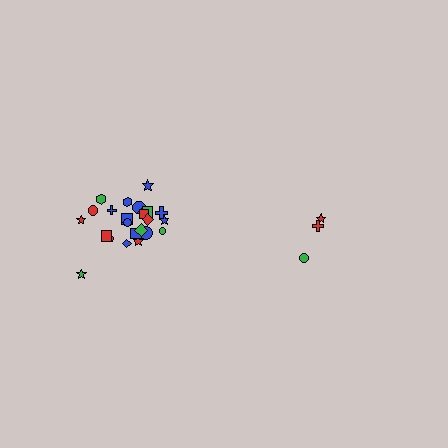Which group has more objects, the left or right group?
The left group.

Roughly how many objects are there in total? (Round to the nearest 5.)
Roughly 30 objects in total.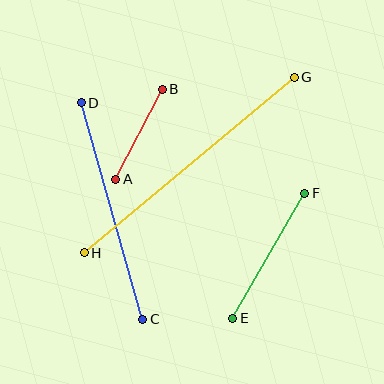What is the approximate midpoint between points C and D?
The midpoint is at approximately (112, 211) pixels.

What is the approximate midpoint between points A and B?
The midpoint is at approximately (139, 134) pixels.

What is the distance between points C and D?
The distance is approximately 225 pixels.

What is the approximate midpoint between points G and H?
The midpoint is at approximately (189, 165) pixels.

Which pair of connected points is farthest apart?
Points G and H are farthest apart.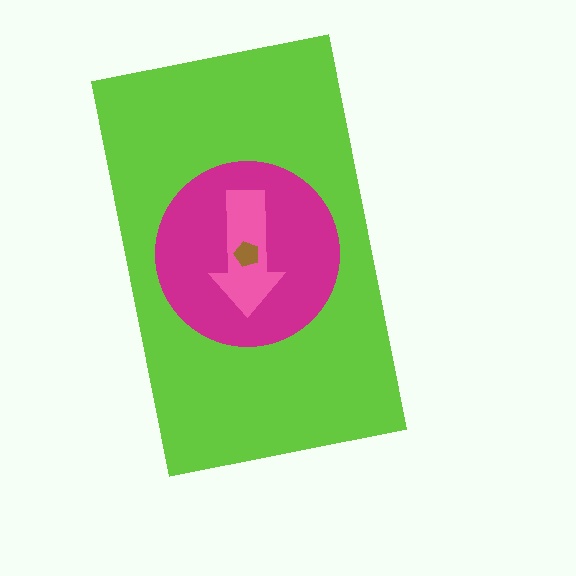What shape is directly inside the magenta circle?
The pink arrow.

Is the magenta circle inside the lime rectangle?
Yes.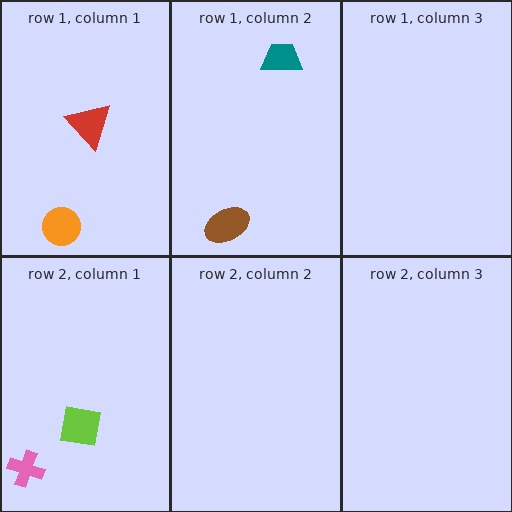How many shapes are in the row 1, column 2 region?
2.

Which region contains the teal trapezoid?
The row 1, column 2 region.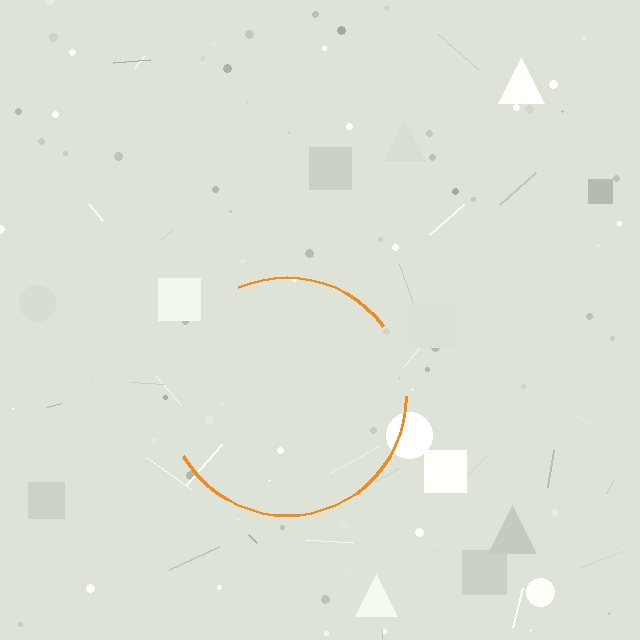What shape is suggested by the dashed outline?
The dashed outline suggests a circle.